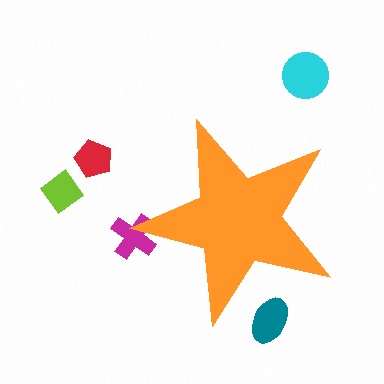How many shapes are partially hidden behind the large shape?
2 shapes are partially hidden.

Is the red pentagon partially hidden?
No, the red pentagon is fully visible.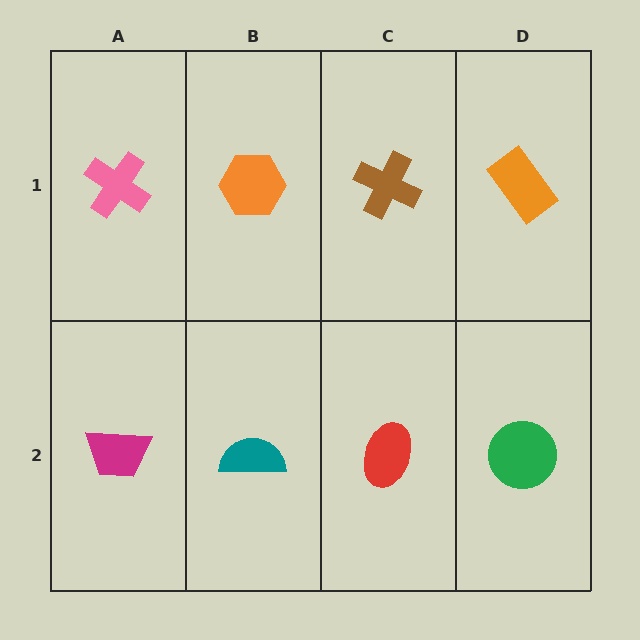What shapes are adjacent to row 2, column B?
An orange hexagon (row 1, column B), a magenta trapezoid (row 2, column A), a red ellipse (row 2, column C).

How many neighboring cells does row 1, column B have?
3.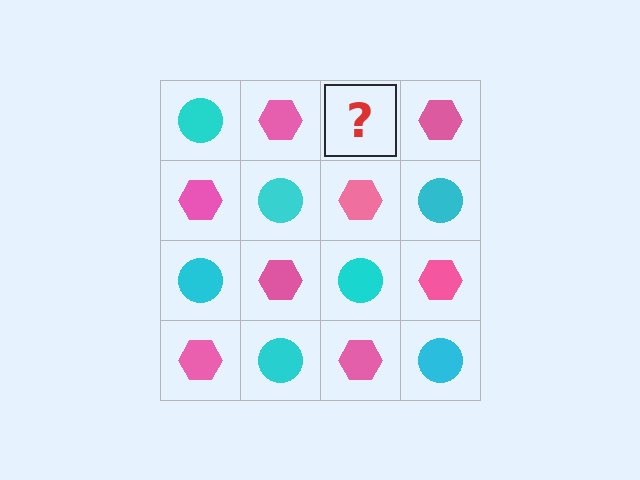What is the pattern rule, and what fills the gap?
The rule is that it alternates cyan circle and pink hexagon in a checkerboard pattern. The gap should be filled with a cyan circle.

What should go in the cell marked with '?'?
The missing cell should contain a cyan circle.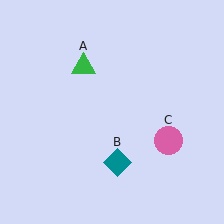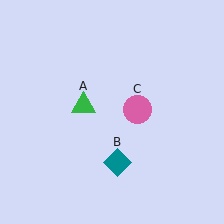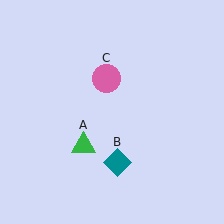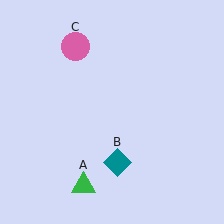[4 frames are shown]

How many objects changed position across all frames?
2 objects changed position: green triangle (object A), pink circle (object C).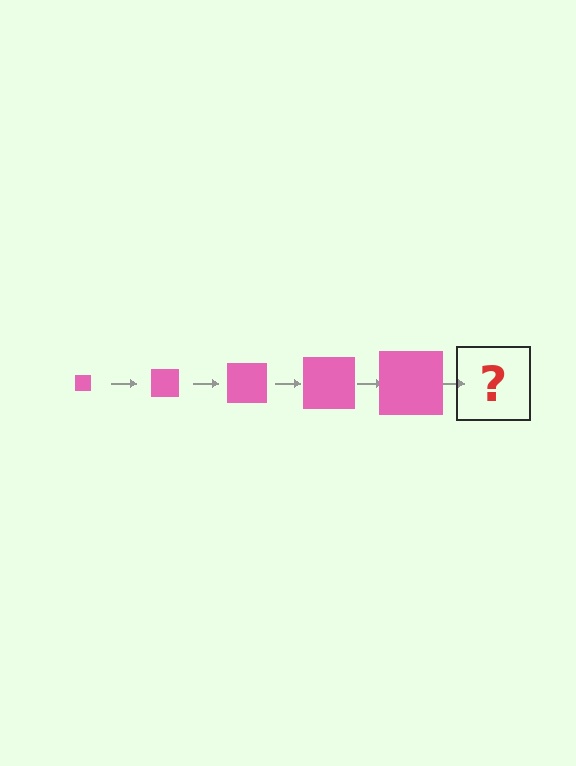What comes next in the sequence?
The next element should be a pink square, larger than the previous one.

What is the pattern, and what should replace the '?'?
The pattern is that the square gets progressively larger each step. The '?' should be a pink square, larger than the previous one.